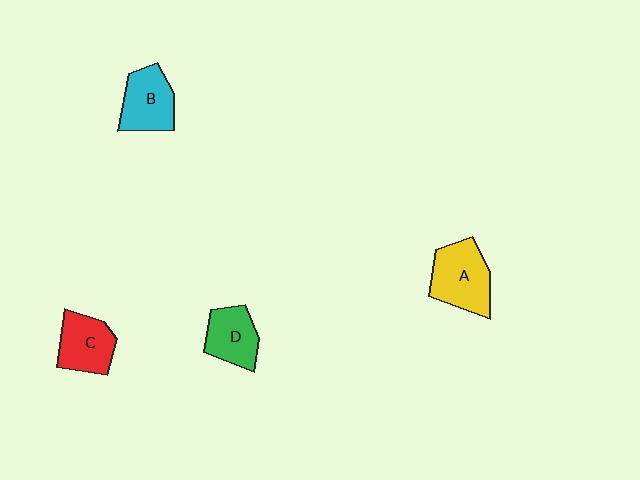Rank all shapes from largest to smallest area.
From largest to smallest: A (yellow), B (cyan), C (red), D (green).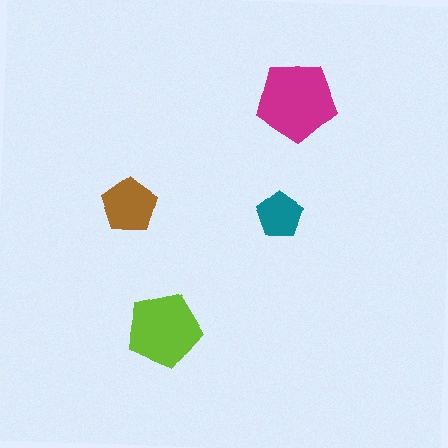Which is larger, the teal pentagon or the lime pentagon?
The lime one.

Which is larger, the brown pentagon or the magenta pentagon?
The magenta one.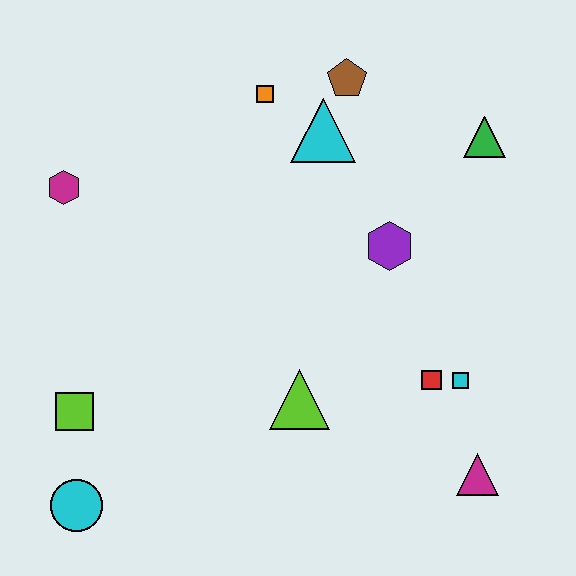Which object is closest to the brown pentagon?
The cyan triangle is closest to the brown pentagon.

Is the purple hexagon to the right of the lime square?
Yes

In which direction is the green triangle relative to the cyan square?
The green triangle is above the cyan square.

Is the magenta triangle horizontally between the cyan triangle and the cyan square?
No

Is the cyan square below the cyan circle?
No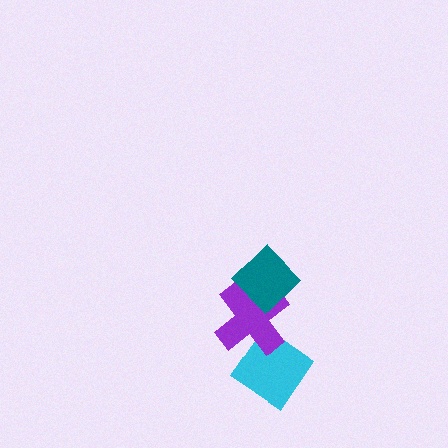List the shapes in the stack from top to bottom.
From top to bottom: the teal diamond, the purple cross, the cyan diamond.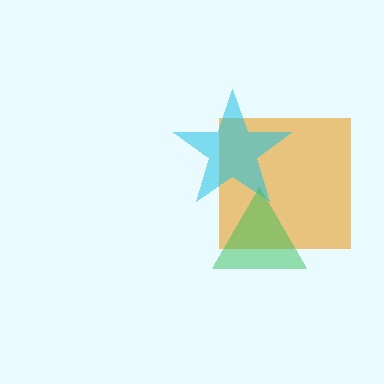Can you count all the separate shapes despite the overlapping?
Yes, there are 3 separate shapes.